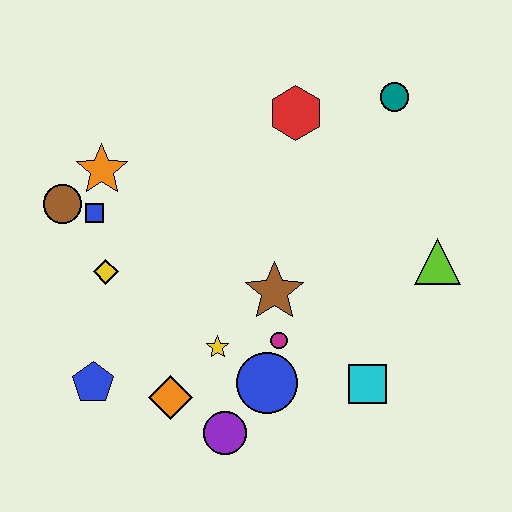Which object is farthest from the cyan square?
The brown circle is farthest from the cyan square.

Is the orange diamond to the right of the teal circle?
No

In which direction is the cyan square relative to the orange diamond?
The cyan square is to the right of the orange diamond.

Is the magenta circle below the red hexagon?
Yes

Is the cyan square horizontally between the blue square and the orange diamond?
No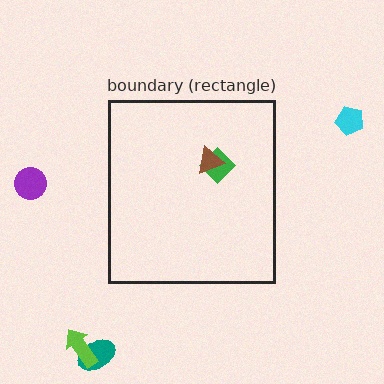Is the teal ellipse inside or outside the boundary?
Outside.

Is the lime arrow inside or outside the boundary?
Outside.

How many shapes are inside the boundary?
2 inside, 4 outside.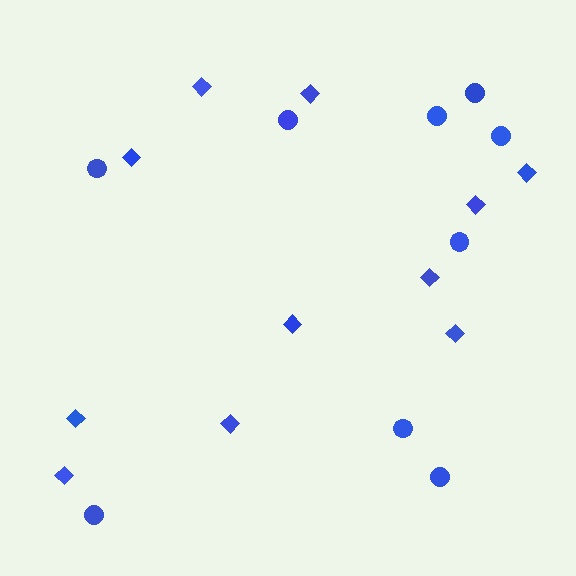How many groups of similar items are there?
There are 2 groups: one group of diamonds (11) and one group of circles (9).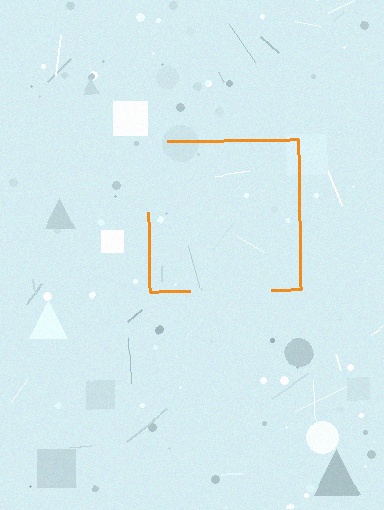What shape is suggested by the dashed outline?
The dashed outline suggests a square.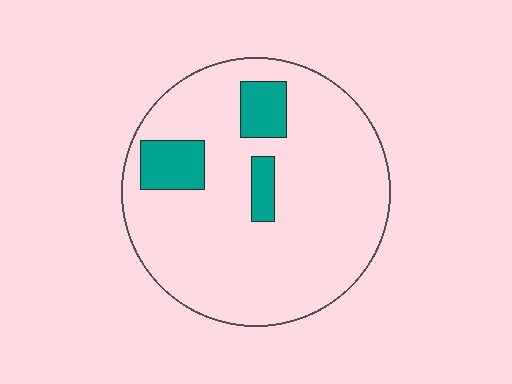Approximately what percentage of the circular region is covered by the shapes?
Approximately 15%.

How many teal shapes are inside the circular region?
3.